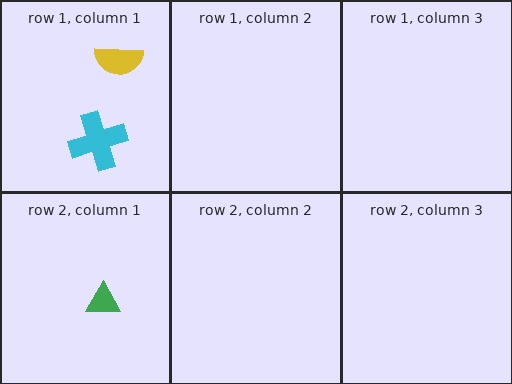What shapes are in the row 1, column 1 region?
The cyan cross, the yellow semicircle.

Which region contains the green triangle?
The row 2, column 1 region.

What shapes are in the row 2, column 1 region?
The green triangle.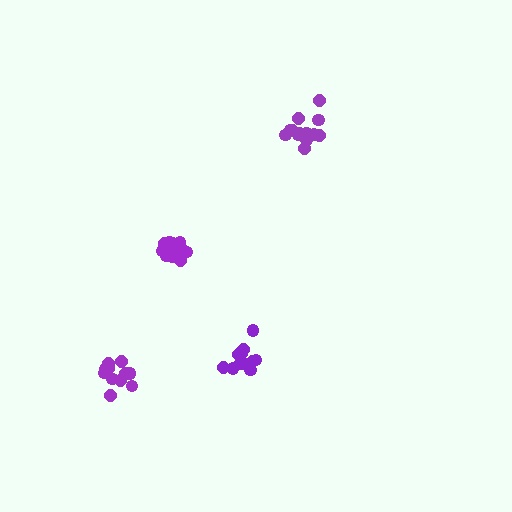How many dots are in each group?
Group 1: 13 dots, Group 2: 13 dots, Group 3: 11 dots, Group 4: 11 dots (48 total).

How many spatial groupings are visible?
There are 4 spatial groupings.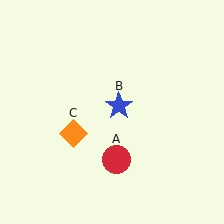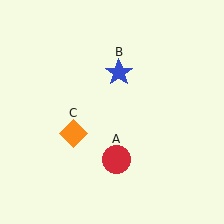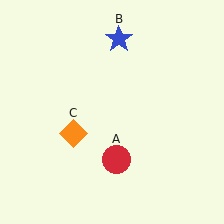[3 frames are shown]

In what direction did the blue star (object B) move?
The blue star (object B) moved up.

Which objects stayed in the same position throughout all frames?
Red circle (object A) and orange diamond (object C) remained stationary.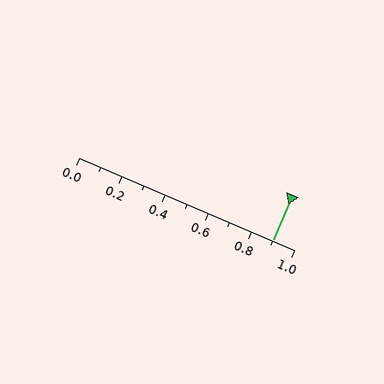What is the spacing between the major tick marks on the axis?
The major ticks are spaced 0.2 apart.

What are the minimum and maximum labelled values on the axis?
The axis runs from 0.0 to 1.0.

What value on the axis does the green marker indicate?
The marker indicates approximately 0.9.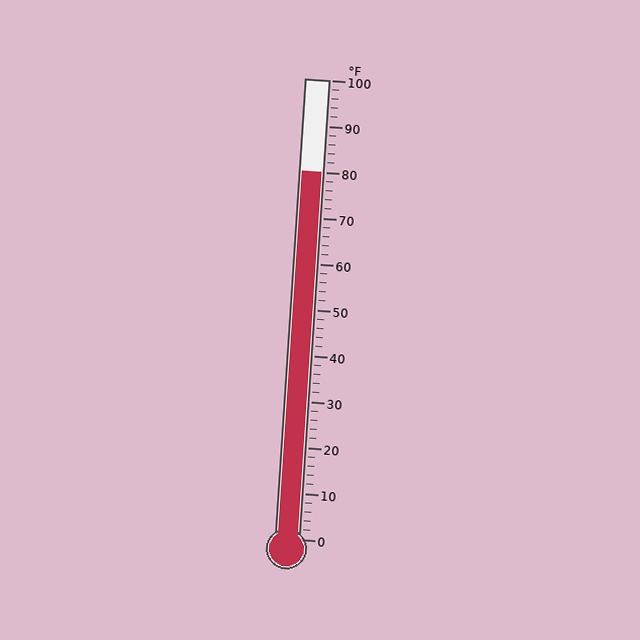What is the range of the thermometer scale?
The thermometer scale ranges from 0°F to 100°F.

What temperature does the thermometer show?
The thermometer shows approximately 80°F.